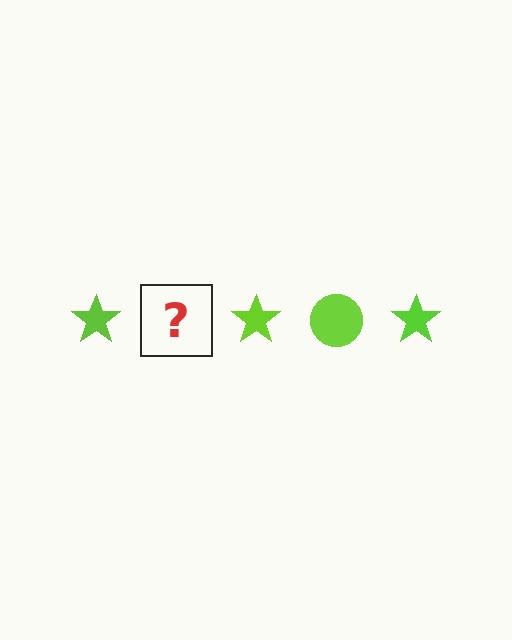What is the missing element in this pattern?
The missing element is a lime circle.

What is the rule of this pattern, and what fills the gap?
The rule is that the pattern cycles through star, circle shapes in lime. The gap should be filled with a lime circle.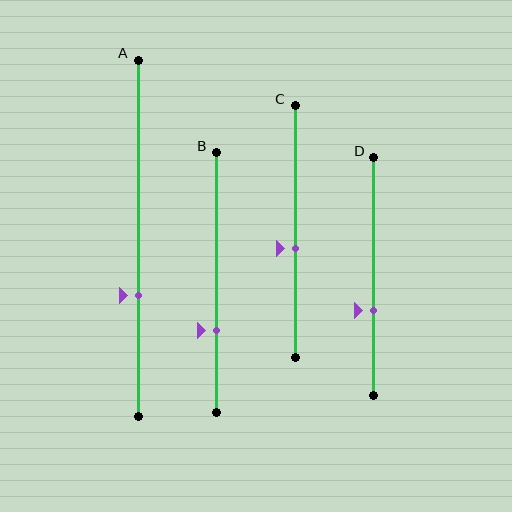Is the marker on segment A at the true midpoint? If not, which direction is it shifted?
No, the marker on segment A is shifted downward by about 16% of the segment length.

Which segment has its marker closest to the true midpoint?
Segment C has its marker closest to the true midpoint.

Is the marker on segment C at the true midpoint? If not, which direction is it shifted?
No, the marker on segment C is shifted downward by about 7% of the segment length.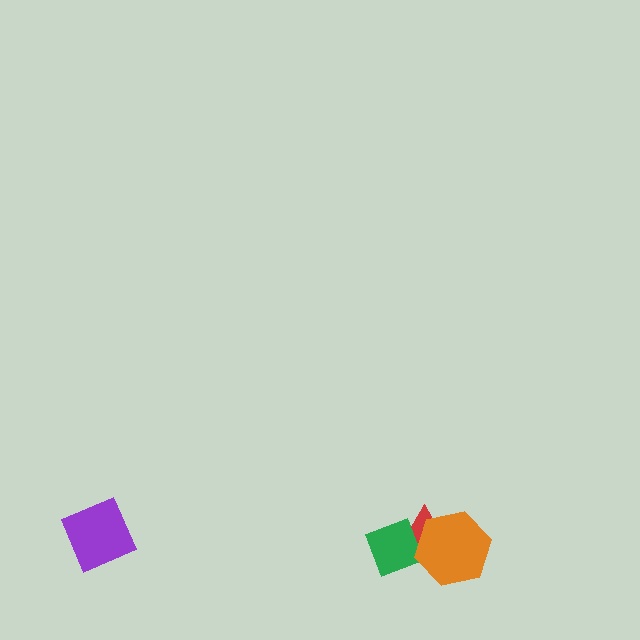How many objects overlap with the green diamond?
2 objects overlap with the green diamond.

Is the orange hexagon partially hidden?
No, no other shape covers it.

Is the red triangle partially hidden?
Yes, it is partially covered by another shape.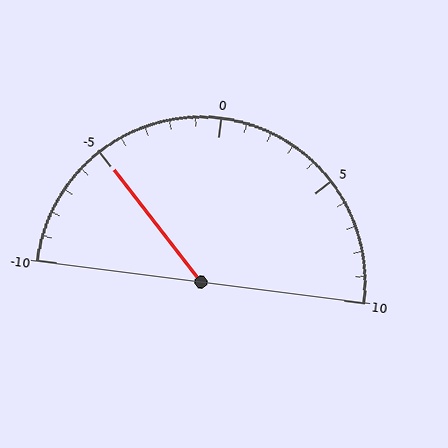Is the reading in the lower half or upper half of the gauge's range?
The reading is in the lower half of the range (-10 to 10).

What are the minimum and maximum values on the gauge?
The gauge ranges from -10 to 10.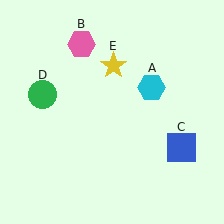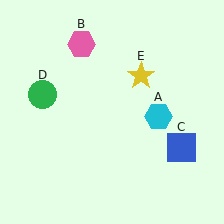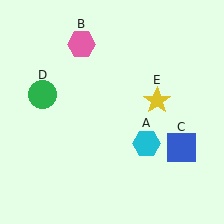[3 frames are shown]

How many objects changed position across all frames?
2 objects changed position: cyan hexagon (object A), yellow star (object E).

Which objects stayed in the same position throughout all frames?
Pink hexagon (object B) and blue square (object C) and green circle (object D) remained stationary.